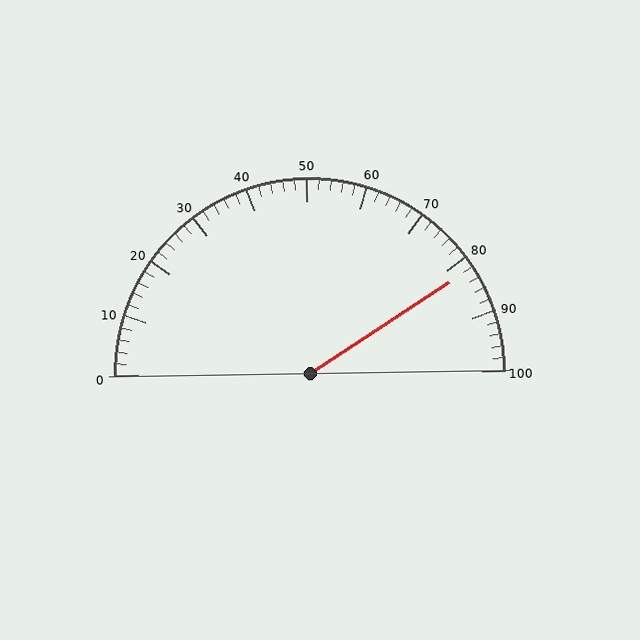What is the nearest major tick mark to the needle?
The nearest major tick mark is 80.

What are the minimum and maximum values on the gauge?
The gauge ranges from 0 to 100.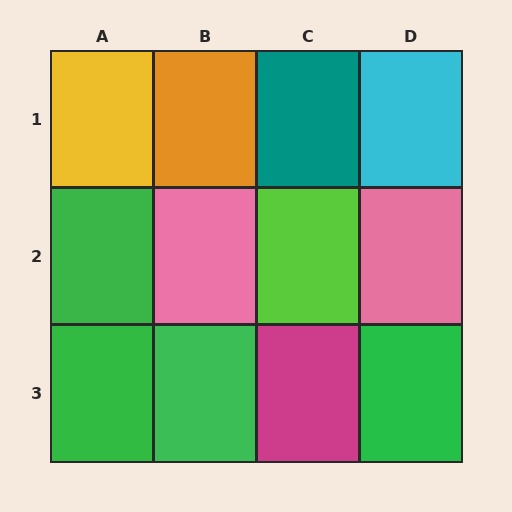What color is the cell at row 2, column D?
Pink.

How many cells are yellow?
1 cell is yellow.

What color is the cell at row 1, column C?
Teal.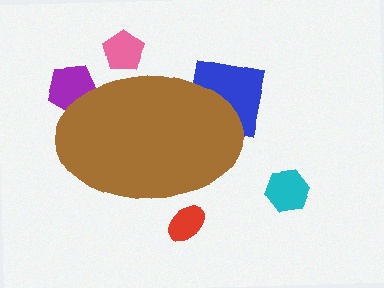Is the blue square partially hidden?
Yes, the blue square is partially hidden behind the brown ellipse.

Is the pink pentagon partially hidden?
Yes, the pink pentagon is partially hidden behind the brown ellipse.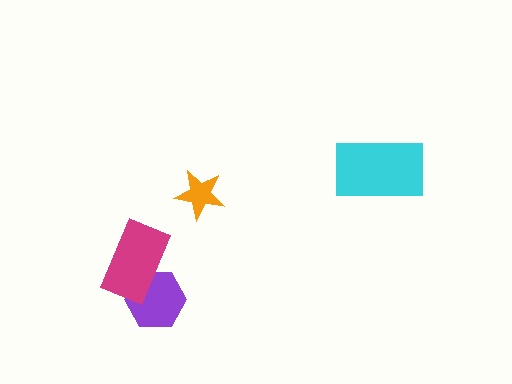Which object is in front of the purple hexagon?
The magenta rectangle is in front of the purple hexagon.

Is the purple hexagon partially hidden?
Yes, it is partially covered by another shape.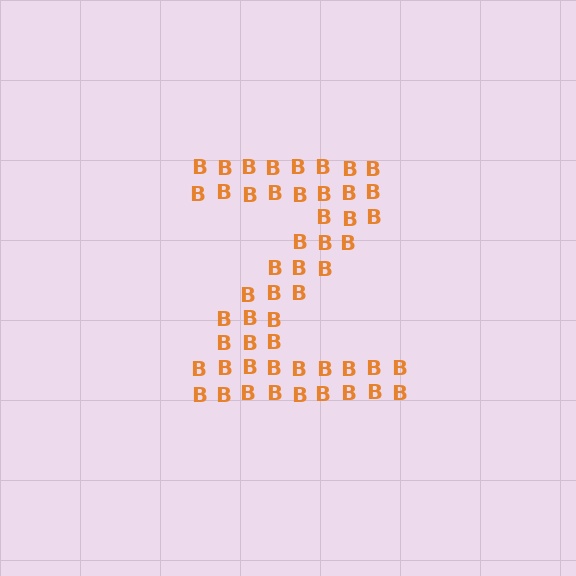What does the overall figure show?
The overall figure shows the letter Z.